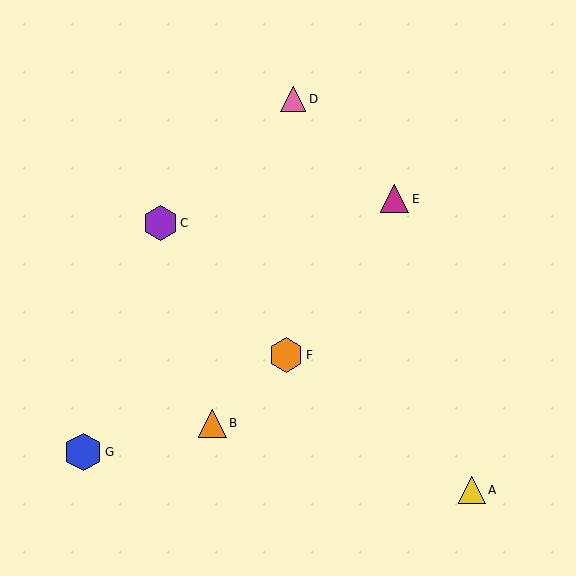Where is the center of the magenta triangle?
The center of the magenta triangle is at (395, 199).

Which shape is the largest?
The blue hexagon (labeled G) is the largest.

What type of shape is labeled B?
Shape B is an orange triangle.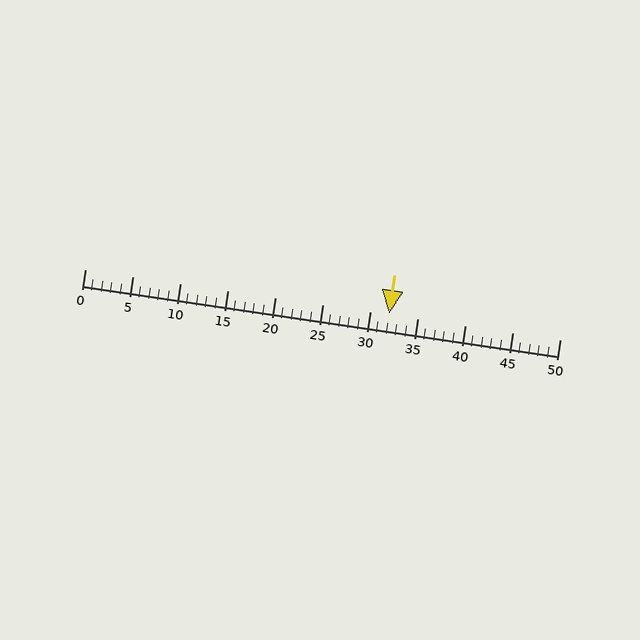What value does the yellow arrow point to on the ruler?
The yellow arrow points to approximately 32.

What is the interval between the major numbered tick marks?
The major tick marks are spaced 5 units apart.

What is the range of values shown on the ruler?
The ruler shows values from 0 to 50.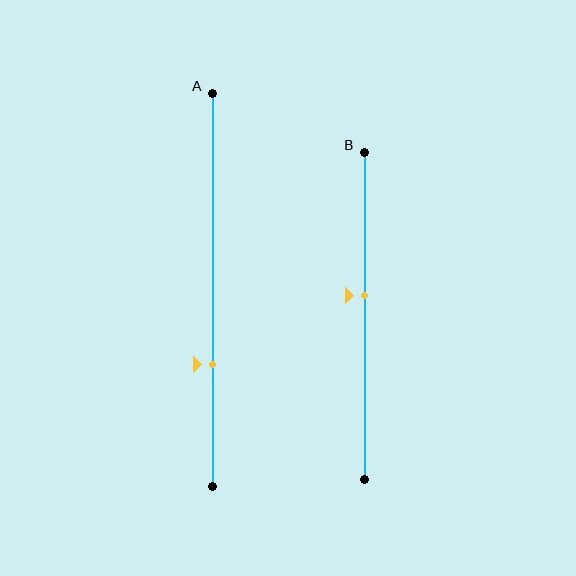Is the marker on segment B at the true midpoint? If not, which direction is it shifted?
No, the marker on segment B is shifted upward by about 6% of the segment length.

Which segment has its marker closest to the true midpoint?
Segment B has its marker closest to the true midpoint.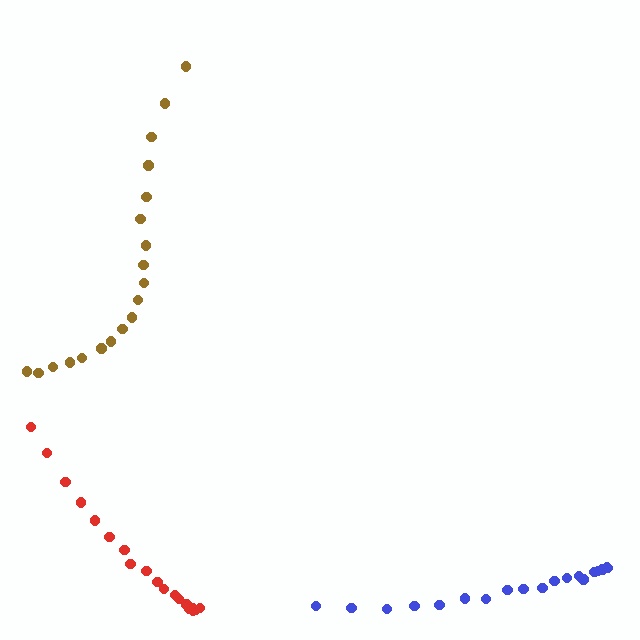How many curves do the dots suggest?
There are 3 distinct paths.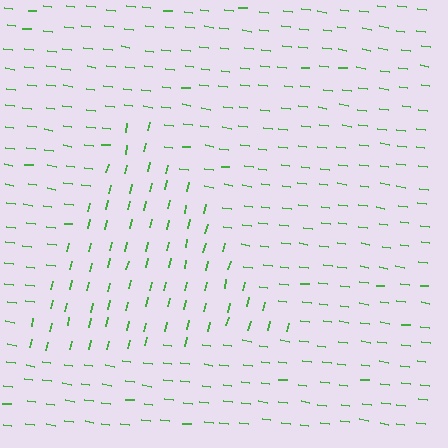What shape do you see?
I see a triangle.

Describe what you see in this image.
The image is filled with small green line segments. A triangle region in the image has lines oriented differently from the surrounding lines, creating a visible texture boundary.